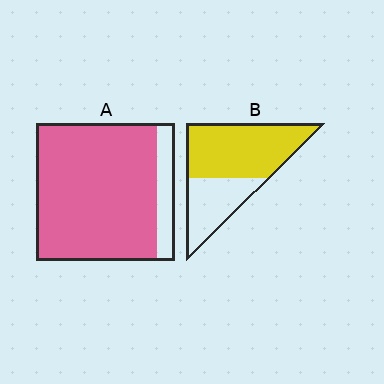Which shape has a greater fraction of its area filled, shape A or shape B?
Shape A.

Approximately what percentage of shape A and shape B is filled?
A is approximately 85% and B is approximately 65%.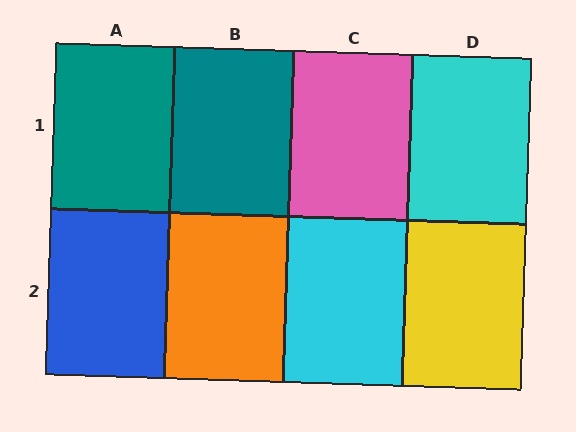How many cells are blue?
1 cell is blue.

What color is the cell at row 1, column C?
Pink.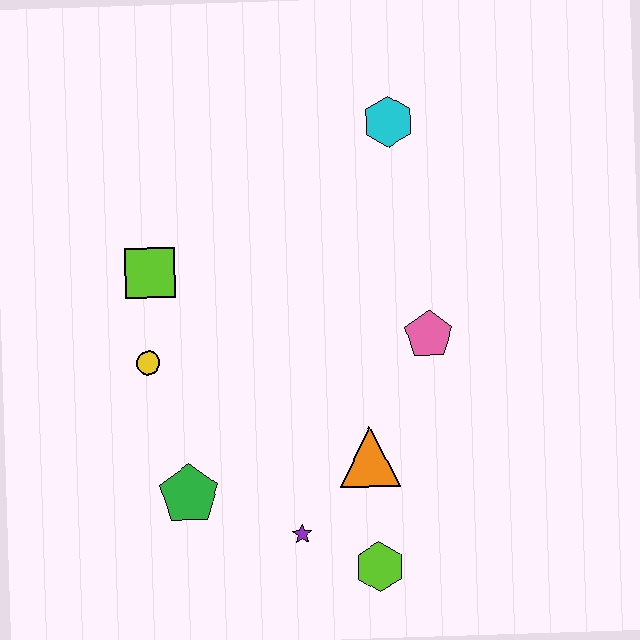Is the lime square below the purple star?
No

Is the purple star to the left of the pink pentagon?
Yes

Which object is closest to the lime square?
The yellow circle is closest to the lime square.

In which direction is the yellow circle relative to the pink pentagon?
The yellow circle is to the left of the pink pentagon.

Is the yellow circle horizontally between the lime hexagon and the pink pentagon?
No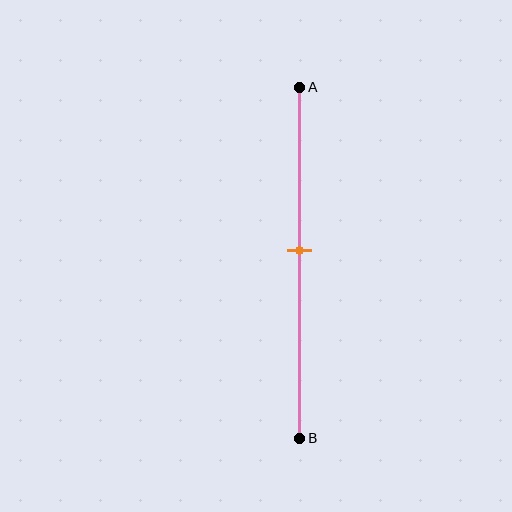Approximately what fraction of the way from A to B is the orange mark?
The orange mark is approximately 45% of the way from A to B.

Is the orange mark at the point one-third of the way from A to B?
No, the mark is at about 45% from A, not at the 33% one-third point.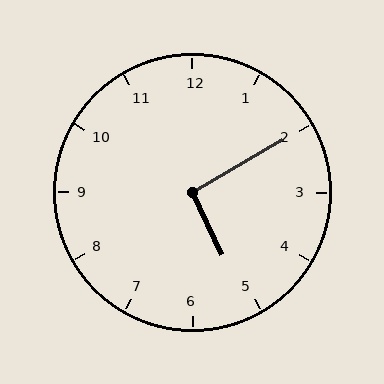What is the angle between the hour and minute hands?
Approximately 95 degrees.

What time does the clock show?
5:10.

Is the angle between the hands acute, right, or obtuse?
It is right.